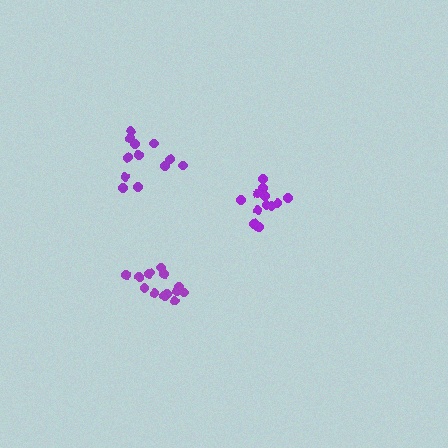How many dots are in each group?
Group 1: 12 dots, Group 2: 14 dots, Group 3: 12 dots (38 total).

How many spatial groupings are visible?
There are 3 spatial groupings.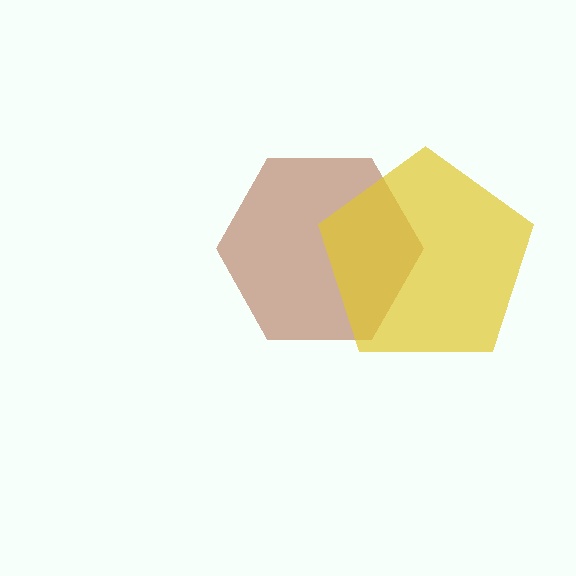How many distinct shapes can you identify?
There are 2 distinct shapes: a brown hexagon, a yellow pentagon.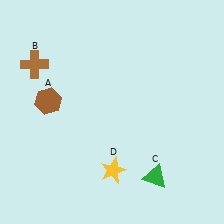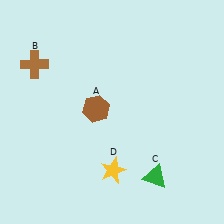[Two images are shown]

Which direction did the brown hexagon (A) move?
The brown hexagon (A) moved right.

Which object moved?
The brown hexagon (A) moved right.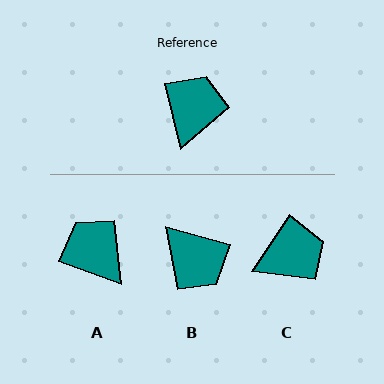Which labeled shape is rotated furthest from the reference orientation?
B, about 119 degrees away.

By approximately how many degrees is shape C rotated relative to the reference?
Approximately 48 degrees clockwise.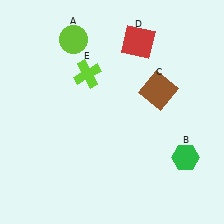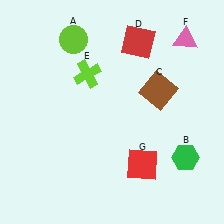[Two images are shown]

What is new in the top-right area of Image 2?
A pink triangle (F) was added in the top-right area of Image 2.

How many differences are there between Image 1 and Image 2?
There are 2 differences between the two images.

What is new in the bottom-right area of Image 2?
A red square (G) was added in the bottom-right area of Image 2.